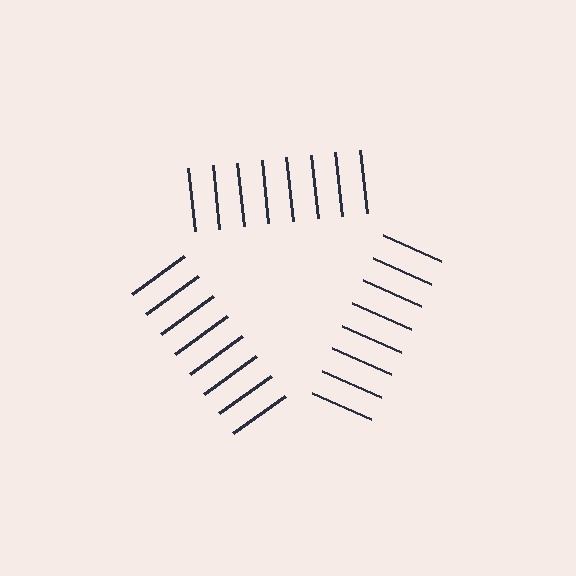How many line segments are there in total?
24 — 8 along each of the 3 edges.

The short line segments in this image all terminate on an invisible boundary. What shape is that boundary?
An illusory triangle — the line segments terminate on its edges but no continuous stroke is drawn.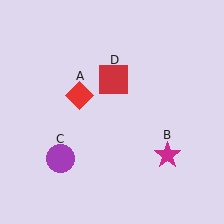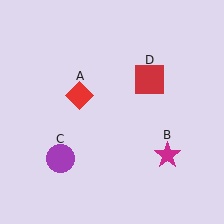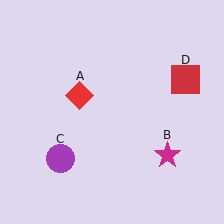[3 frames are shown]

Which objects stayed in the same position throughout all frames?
Red diamond (object A) and magenta star (object B) and purple circle (object C) remained stationary.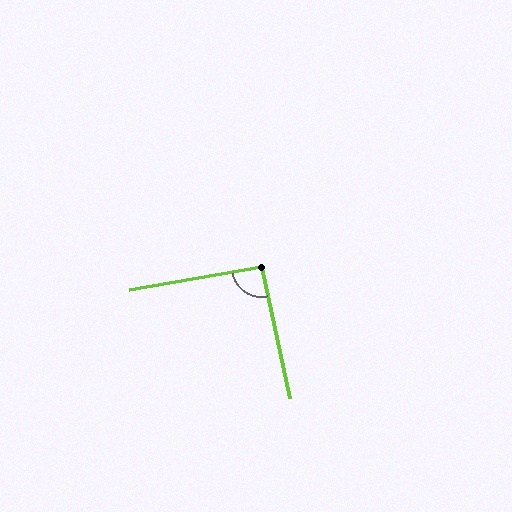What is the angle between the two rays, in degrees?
Approximately 92 degrees.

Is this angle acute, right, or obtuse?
It is approximately a right angle.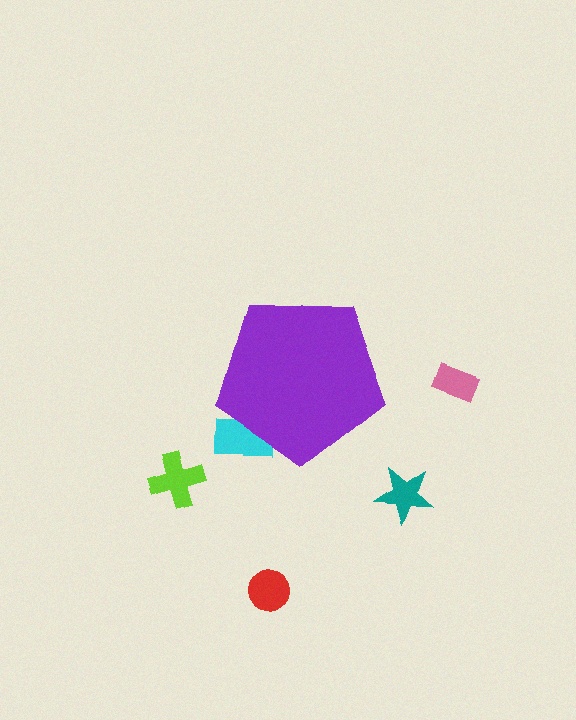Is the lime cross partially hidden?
No, the lime cross is fully visible.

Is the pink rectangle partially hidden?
No, the pink rectangle is fully visible.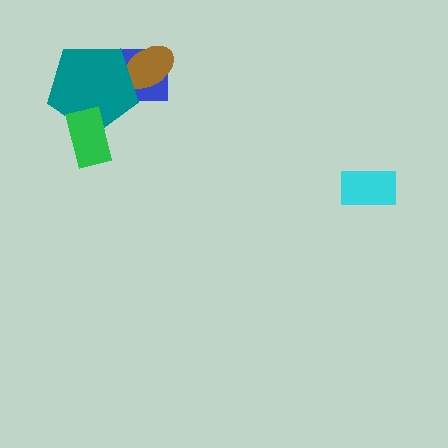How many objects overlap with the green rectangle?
1 object overlaps with the green rectangle.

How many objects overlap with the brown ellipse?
2 objects overlap with the brown ellipse.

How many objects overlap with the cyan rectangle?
0 objects overlap with the cyan rectangle.